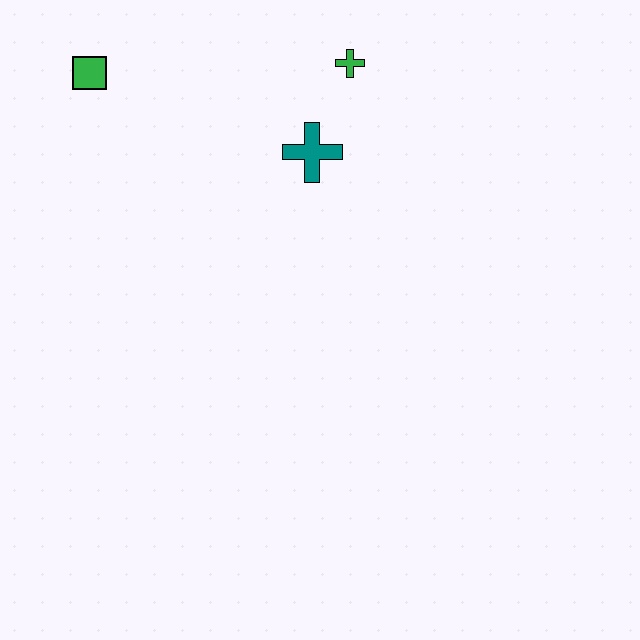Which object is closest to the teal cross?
The green cross is closest to the teal cross.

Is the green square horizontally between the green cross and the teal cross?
No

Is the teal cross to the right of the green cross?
No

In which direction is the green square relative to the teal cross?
The green square is to the left of the teal cross.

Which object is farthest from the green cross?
The green square is farthest from the green cross.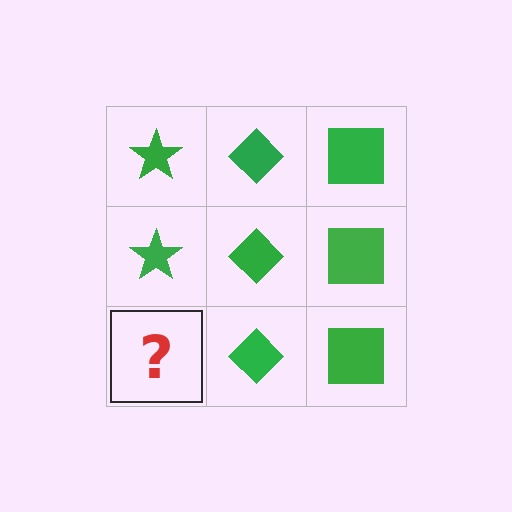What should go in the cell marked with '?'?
The missing cell should contain a green star.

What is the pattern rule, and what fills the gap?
The rule is that each column has a consistent shape. The gap should be filled with a green star.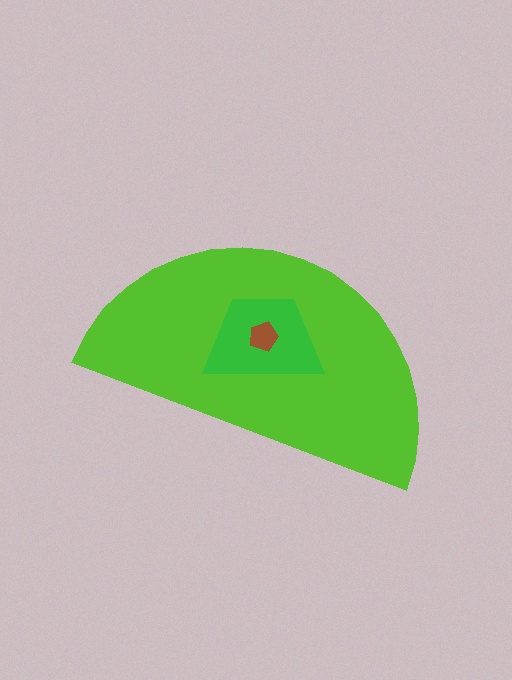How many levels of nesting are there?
3.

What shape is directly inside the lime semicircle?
The green trapezoid.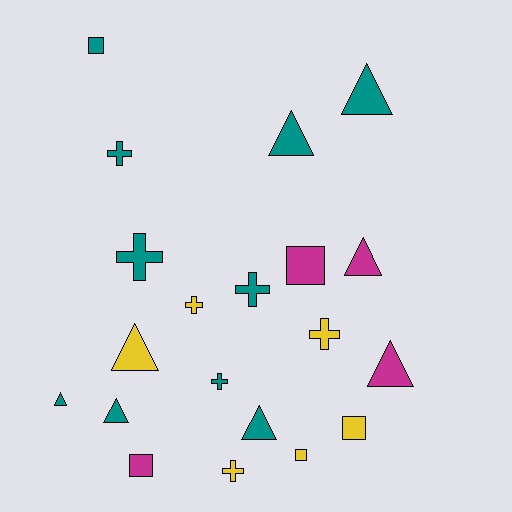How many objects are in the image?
There are 20 objects.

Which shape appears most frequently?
Triangle, with 8 objects.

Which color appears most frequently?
Teal, with 10 objects.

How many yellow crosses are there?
There are 3 yellow crosses.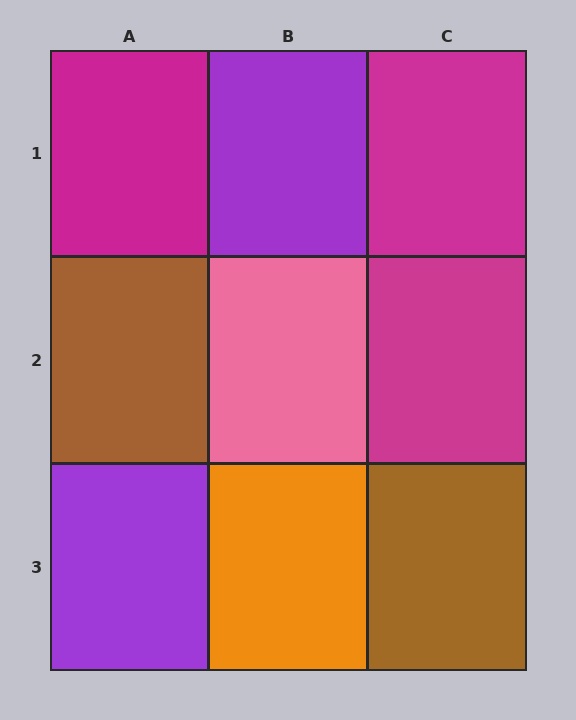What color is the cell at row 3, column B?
Orange.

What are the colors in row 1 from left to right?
Magenta, purple, magenta.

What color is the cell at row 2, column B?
Pink.